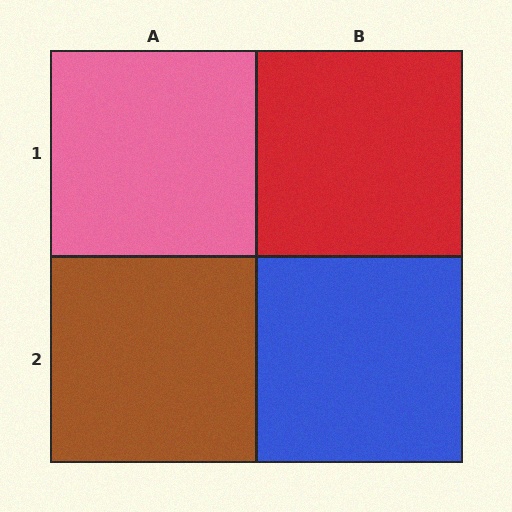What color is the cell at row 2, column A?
Brown.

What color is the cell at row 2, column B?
Blue.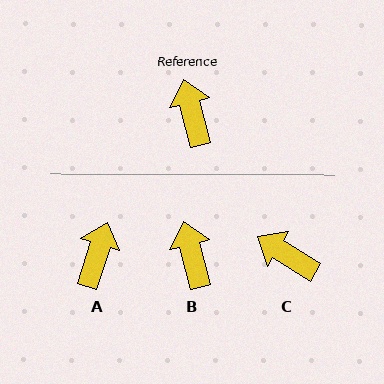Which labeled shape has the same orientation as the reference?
B.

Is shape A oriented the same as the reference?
No, it is off by about 32 degrees.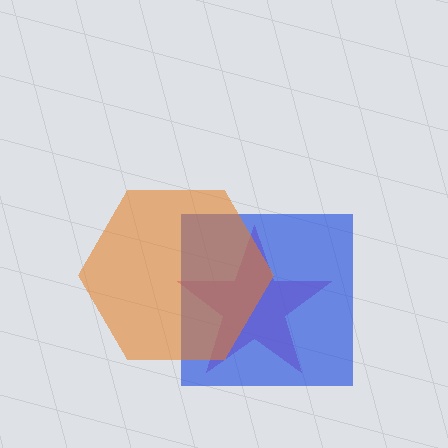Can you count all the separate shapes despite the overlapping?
Yes, there are 3 separate shapes.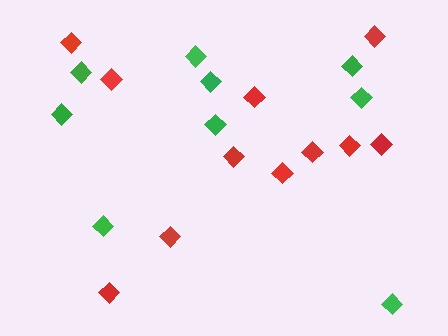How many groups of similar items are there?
There are 2 groups: one group of red diamonds (11) and one group of green diamonds (9).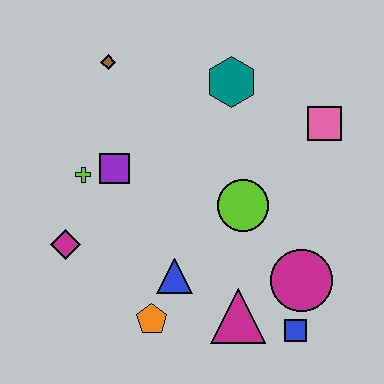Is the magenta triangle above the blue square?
Yes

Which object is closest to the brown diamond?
The purple square is closest to the brown diamond.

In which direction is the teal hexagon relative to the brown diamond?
The teal hexagon is to the right of the brown diamond.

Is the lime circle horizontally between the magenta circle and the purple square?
Yes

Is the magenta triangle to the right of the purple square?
Yes